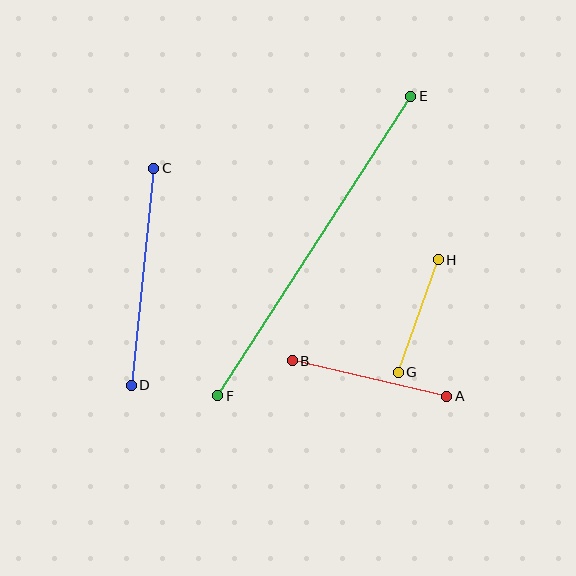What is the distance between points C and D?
The distance is approximately 218 pixels.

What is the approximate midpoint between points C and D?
The midpoint is at approximately (143, 277) pixels.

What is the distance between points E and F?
The distance is approximately 356 pixels.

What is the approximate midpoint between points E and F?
The midpoint is at approximately (314, 246) pixels.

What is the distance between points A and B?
The distance is approximately 159 pixels.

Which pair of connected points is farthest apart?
Points E and F are farthest apart.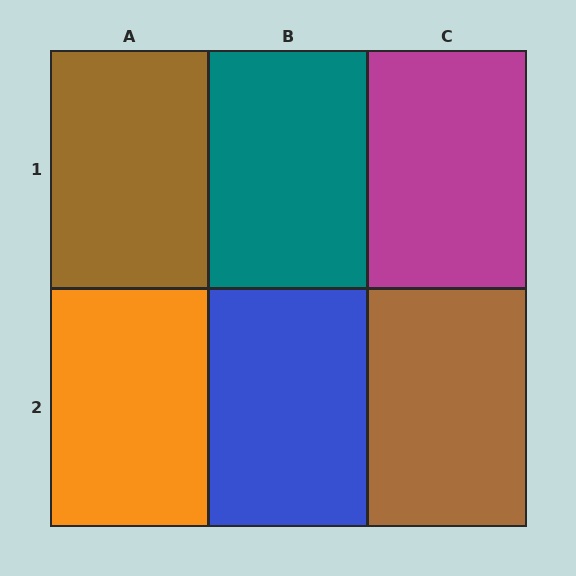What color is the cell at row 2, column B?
Blue.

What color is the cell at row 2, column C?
Brown.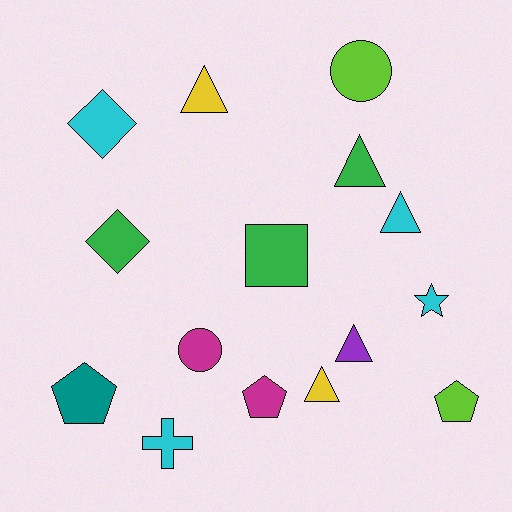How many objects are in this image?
There are 15 objects.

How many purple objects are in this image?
There is 1 purple object.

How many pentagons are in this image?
There are 3 pentagons.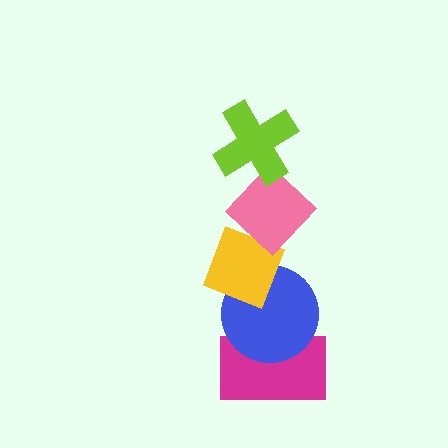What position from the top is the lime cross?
The lime cross is 1st from the top.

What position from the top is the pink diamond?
The pink diamond is 2nd from the top.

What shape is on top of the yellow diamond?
The pink diamond is on top of the yellow diamond.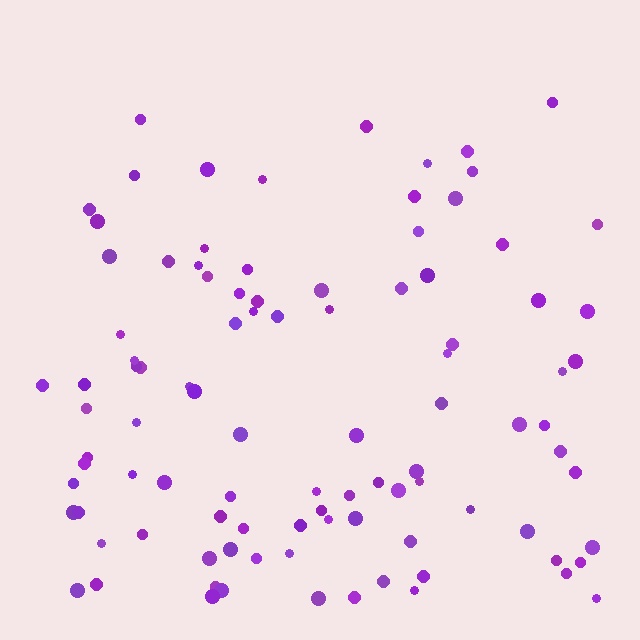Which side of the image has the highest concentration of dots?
The bottom.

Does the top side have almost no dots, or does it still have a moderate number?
Still a moderate number, just noticeably fewer than the bottom.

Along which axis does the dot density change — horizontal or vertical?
Vertical.